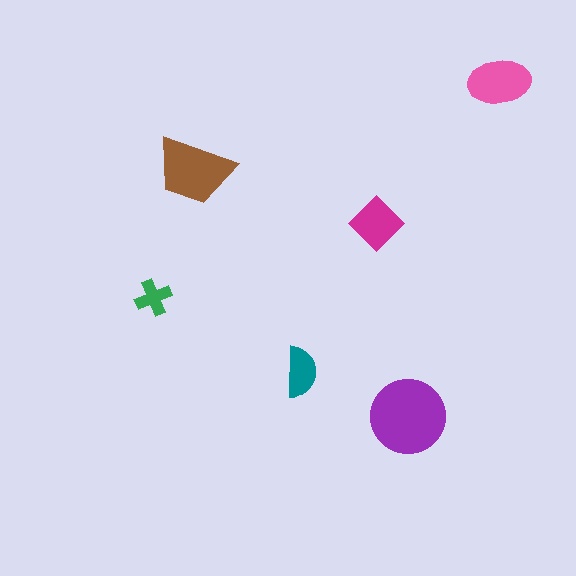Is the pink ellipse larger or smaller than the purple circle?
Smaller.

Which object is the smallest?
The green cross.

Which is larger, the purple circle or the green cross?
The purple circle.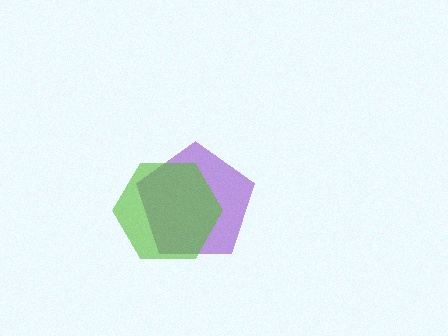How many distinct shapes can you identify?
There are 2 distinct shapes: a purple pentagon, a lime hexagon.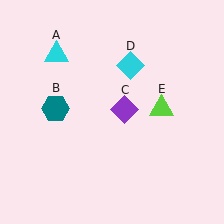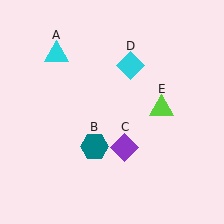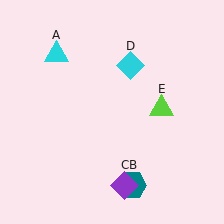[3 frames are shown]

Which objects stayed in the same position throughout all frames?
Cyan triangle (object A) and cyan diamond (object D) and lime triangle (object E) remained stationary.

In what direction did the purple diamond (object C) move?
The purple diamond (object C) moved down.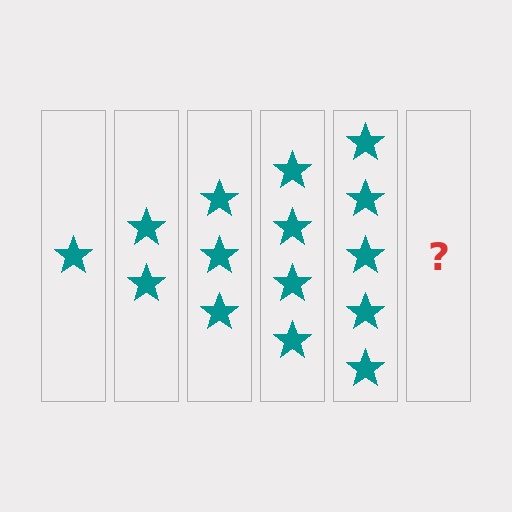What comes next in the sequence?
The next element should be 6 stars.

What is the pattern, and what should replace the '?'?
The pattern is that each step adds one more star. The '?' should be 6 stars.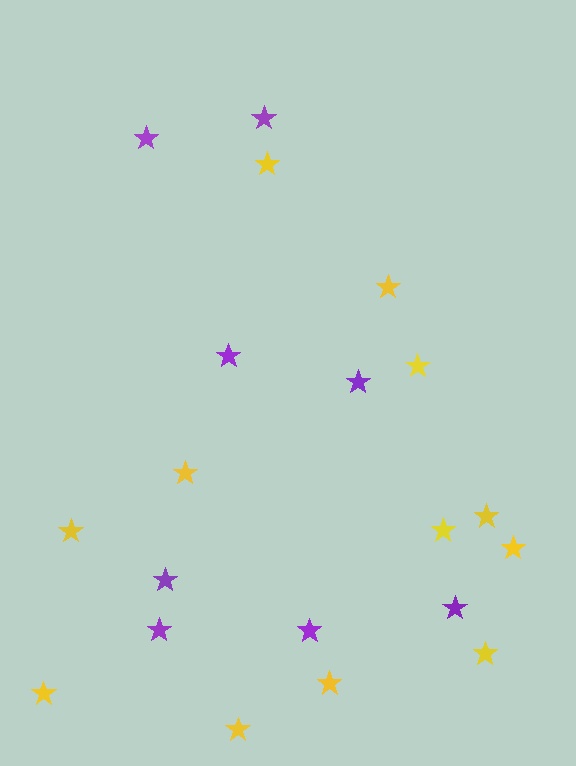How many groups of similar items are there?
There are 2 groups: one group of purple stars (8) and one group of yellow stars (12).